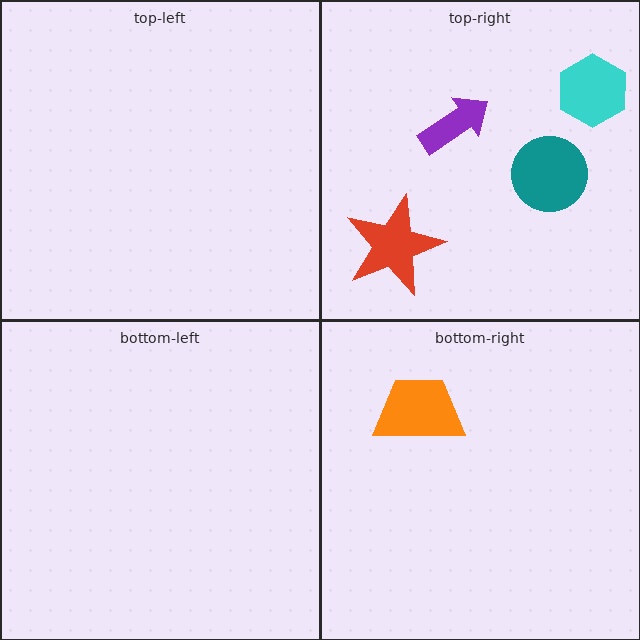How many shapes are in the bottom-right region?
1.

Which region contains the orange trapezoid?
The bottom-right region.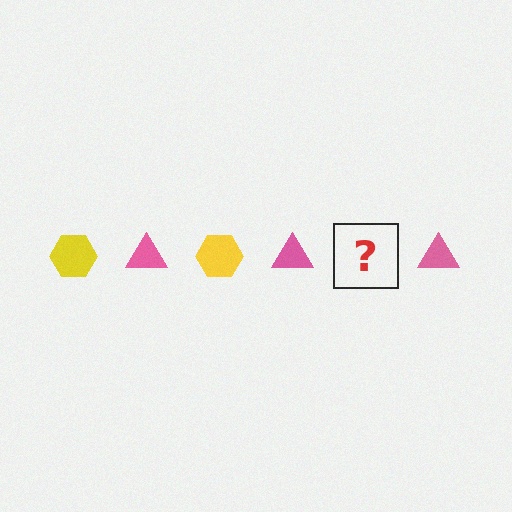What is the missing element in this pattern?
The missing element is a yellow hexagon.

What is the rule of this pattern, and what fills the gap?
The rule is that the pattern alternates between yellow hexagon and pink triangle. The gap should be filled with a yellow hexagon.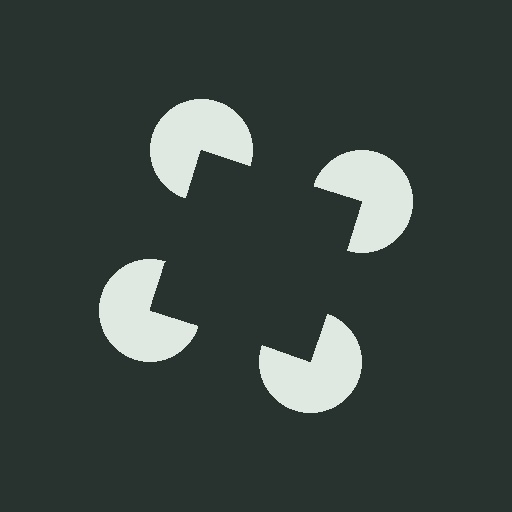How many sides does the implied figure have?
4 sides.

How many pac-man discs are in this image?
There are 4 — one at each vertex of the illusory square.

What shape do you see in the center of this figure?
An illusory square — its edges are inferred from the aligned wedge cuts in the pac-man discs, not physically drawn.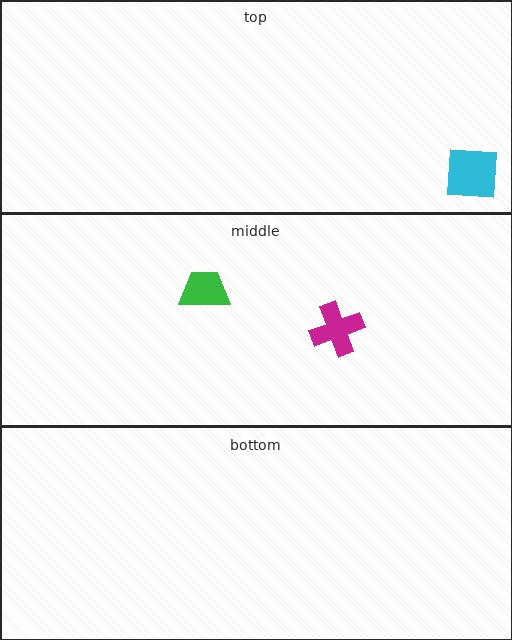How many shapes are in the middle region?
2.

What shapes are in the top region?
The cyan square.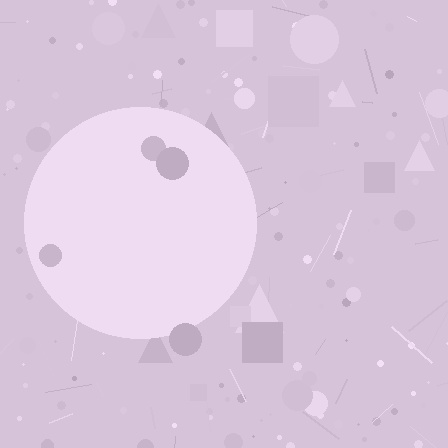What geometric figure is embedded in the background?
A circle is embedded in the background.